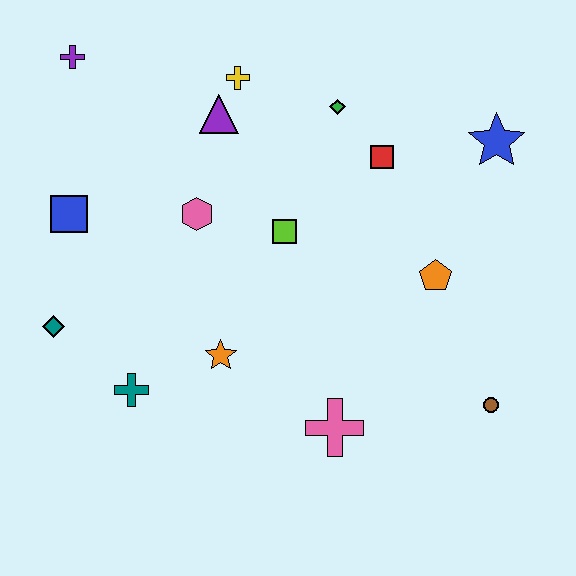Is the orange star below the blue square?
Yes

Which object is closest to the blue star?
The red square is closest to the blue star.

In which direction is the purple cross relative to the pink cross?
The purple cross is above the pink cross.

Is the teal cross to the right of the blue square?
Yes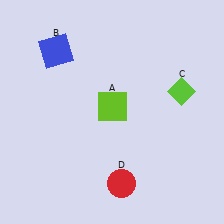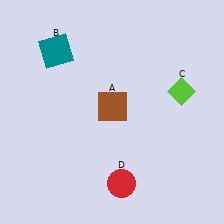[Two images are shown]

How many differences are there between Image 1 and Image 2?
There are 2 differences between the two images.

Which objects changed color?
A changed from lime to brown. B changed from blue to teal.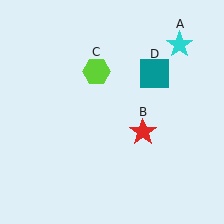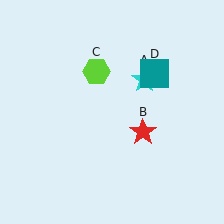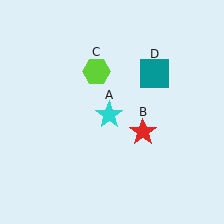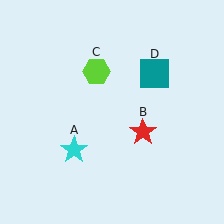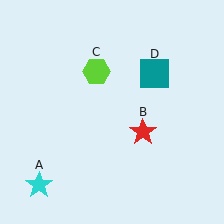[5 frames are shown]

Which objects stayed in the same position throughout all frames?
Red star (object B) and lime hexagon (object C) and teal square (object D) remained stationary.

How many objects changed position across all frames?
1 object changed position: cyan star (object A).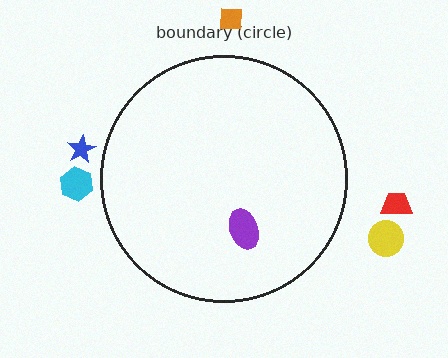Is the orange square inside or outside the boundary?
Outside.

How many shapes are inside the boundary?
1 inside, 5 outside.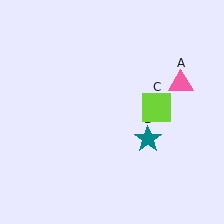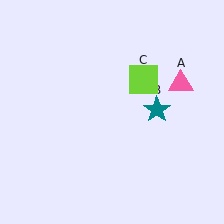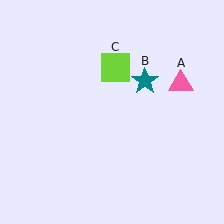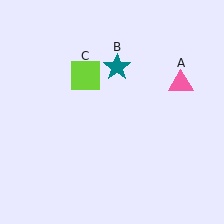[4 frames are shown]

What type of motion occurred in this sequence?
The teal star (object B), lime square (object C) rotated counterclockwise around the center of the scene.